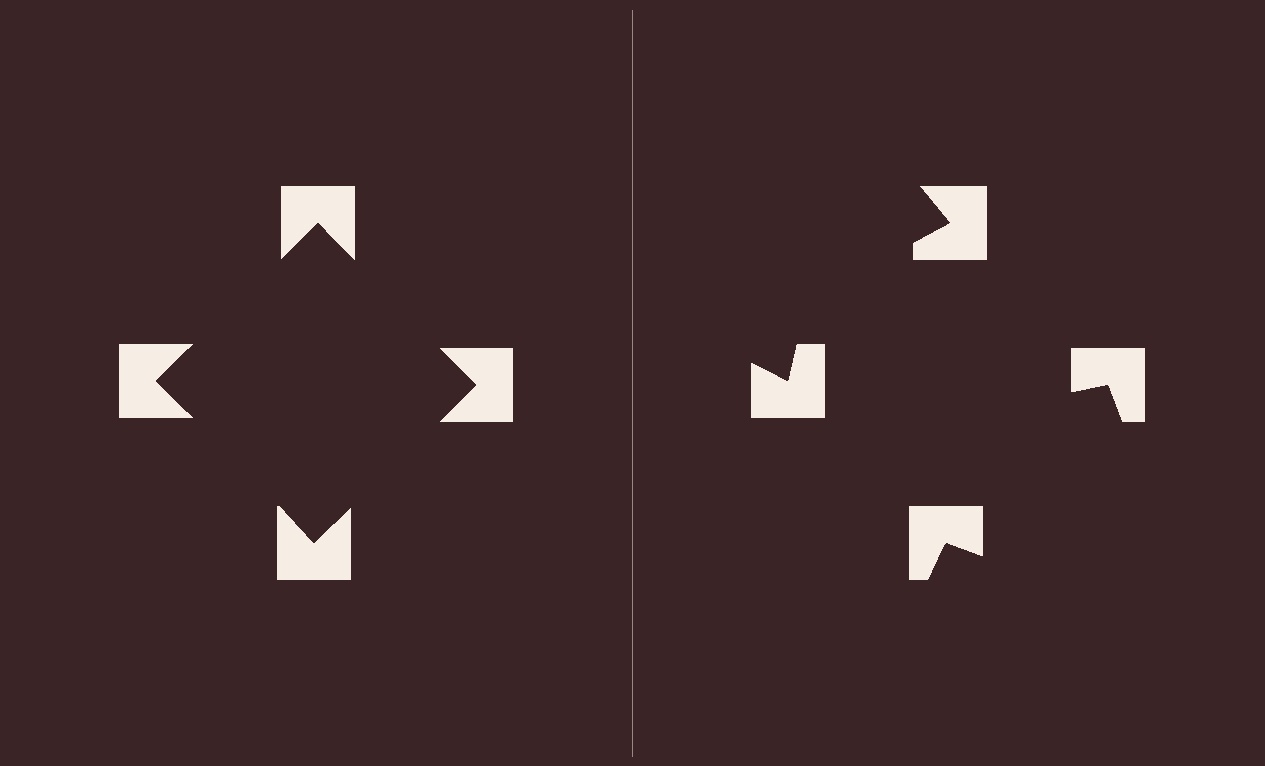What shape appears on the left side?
An illusory square.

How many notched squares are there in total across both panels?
8 — 4 on each side.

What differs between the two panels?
The notched squares are positioned identically on both sides; only the wedge orientations differ. On the left they align to a square; on the right they are misaligned.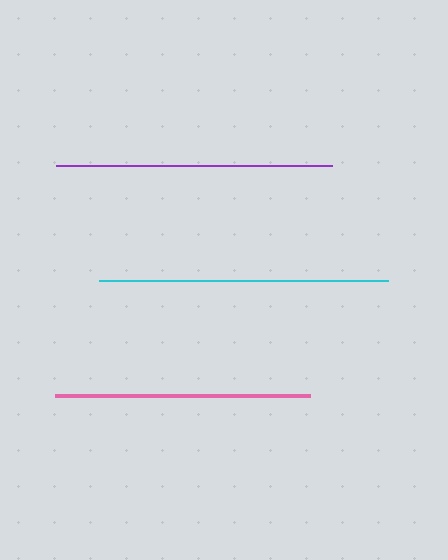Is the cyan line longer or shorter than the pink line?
The cyan line is longer than the pink line.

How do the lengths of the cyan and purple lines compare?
The cyan and purple lines are approximately the same length.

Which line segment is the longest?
The cyan line is the longest at approximately 289 pixels.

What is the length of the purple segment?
The purple segment is approximately 275 pixels long.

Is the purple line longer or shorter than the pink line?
The purple line is longer than the pink line.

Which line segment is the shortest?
The pink line is the shortest at approximately 256 pixels.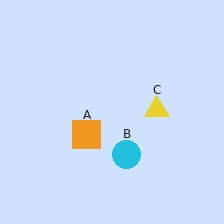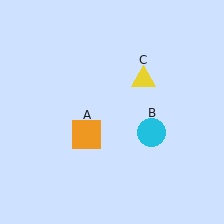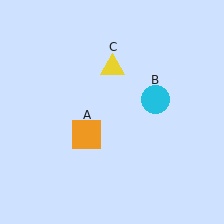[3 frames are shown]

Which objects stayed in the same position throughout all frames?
Orange square (object A) remained stationary.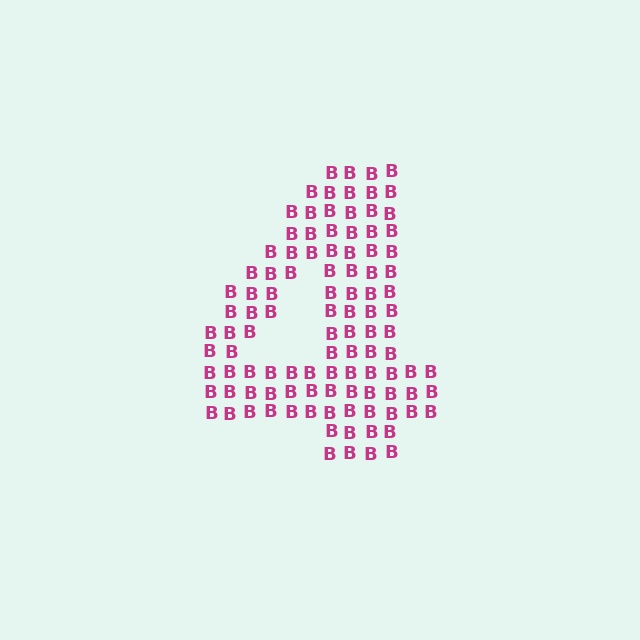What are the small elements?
The small elements are letter B's.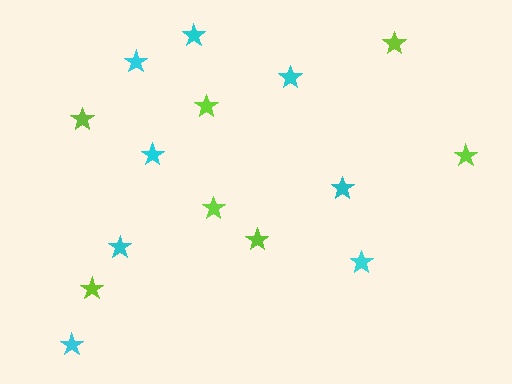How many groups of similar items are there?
There are 2 groups: one group of lime stars (7) and one group of cyan stars (8).